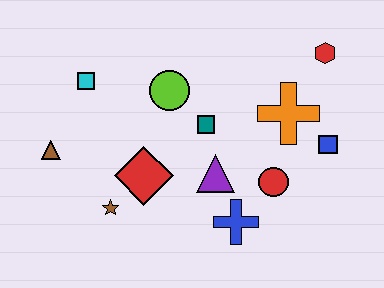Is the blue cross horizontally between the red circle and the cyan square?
Yes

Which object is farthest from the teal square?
The brown triangle is farthest from the teal square.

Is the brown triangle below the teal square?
Yes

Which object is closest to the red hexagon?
The orange cross is closest to the red hexagon.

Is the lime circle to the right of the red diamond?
Yes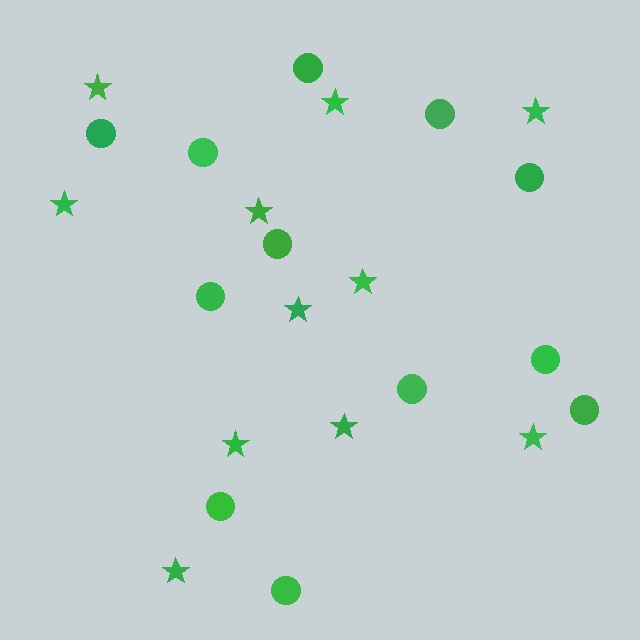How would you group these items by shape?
There are 2 groups: one group of stars (11) and one group of circles (12).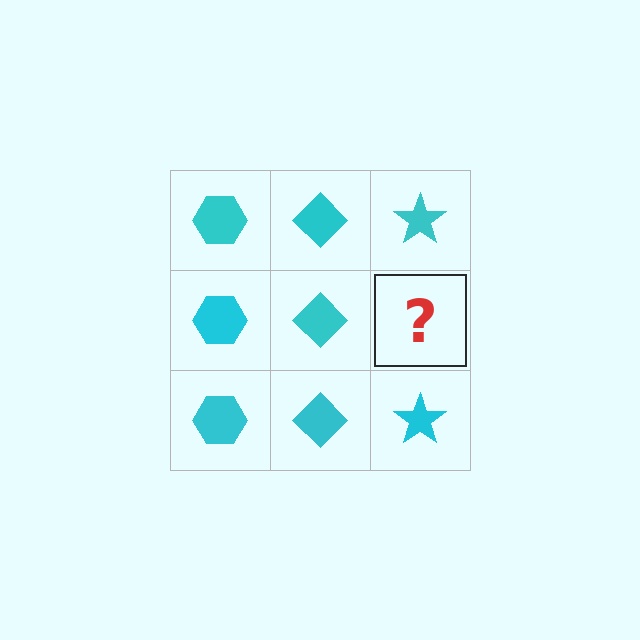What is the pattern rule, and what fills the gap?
The rule is that each column has a consistent shape. The gap should be filled with a cyan star.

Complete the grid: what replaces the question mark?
The question mark should be replaced with a cyan star.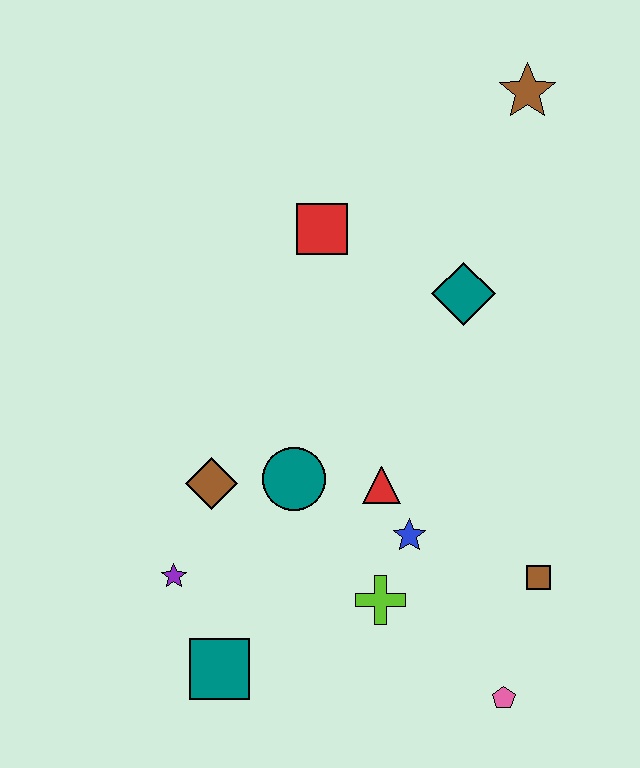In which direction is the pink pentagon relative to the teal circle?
The pink pentagon is below the teal circle.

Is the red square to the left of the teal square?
No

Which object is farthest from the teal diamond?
The teal square is farthest from the teal diamond.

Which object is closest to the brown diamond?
The teal circle is closest to the brown diamond.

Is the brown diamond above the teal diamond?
No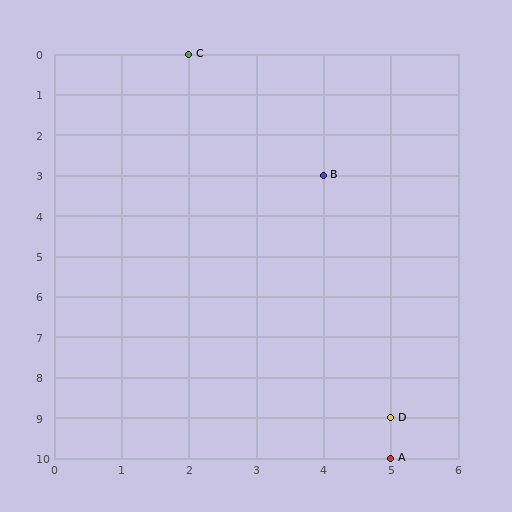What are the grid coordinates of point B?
Point B is at grid coordinates (4, 3).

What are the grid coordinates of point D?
Point D is at grid coordinates (5, 9).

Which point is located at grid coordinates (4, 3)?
Point B is at (4, 3).